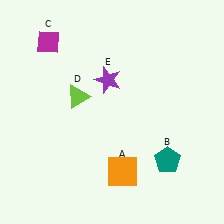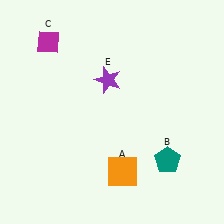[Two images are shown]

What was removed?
The lime triangle (D) was removed in Image 2.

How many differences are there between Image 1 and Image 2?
There is 1 difference between the two images.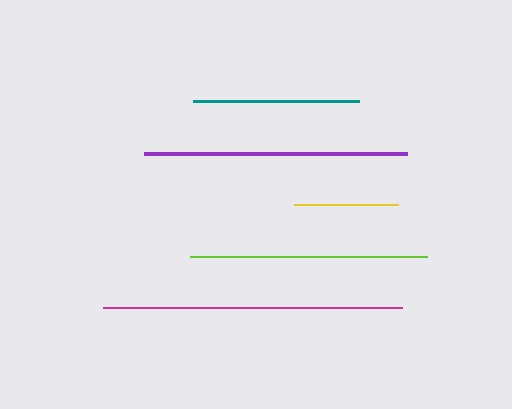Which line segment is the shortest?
The yellow line is the shortest at approximately 104 pixels.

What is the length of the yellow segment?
The yellow segment is approximately 104 pixels long.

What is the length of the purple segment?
The purple segment is approximately 263 pixels long.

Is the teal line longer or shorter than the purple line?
The purple line is longer than the teal line.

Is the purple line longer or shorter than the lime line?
The purple line is longer than the lime line.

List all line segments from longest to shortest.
From longest to shortest: magenta, purple, lime, teal, yellow.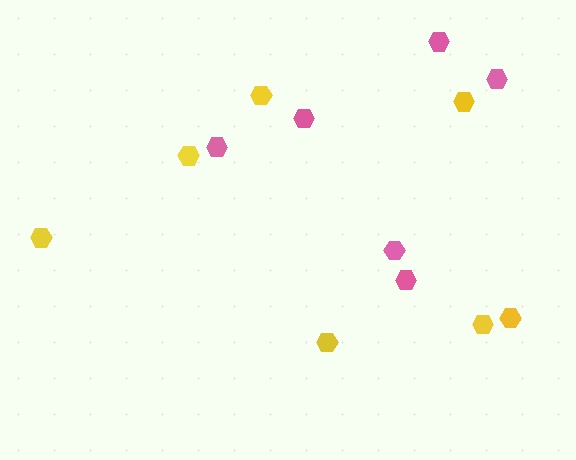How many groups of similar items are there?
There are 2 groups: one group of yellow hexagons (7) and one group of pink hexagons (6).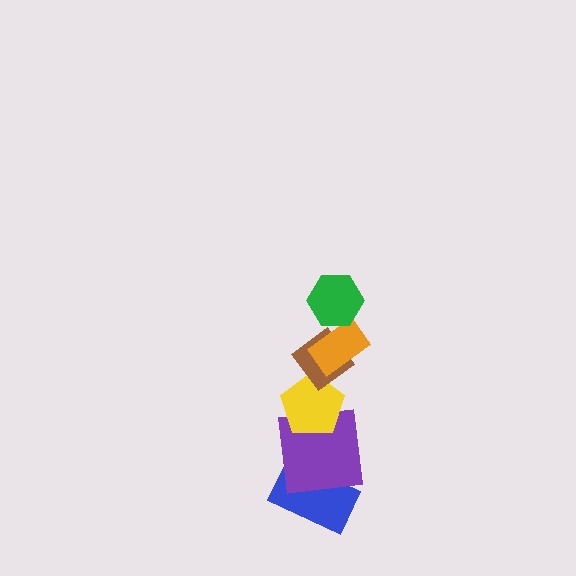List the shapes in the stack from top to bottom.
From top to bottom: the green hexagon, the orange rectangle, the brown diamond, the yellow pentagon, the purple square, the blue rectangle.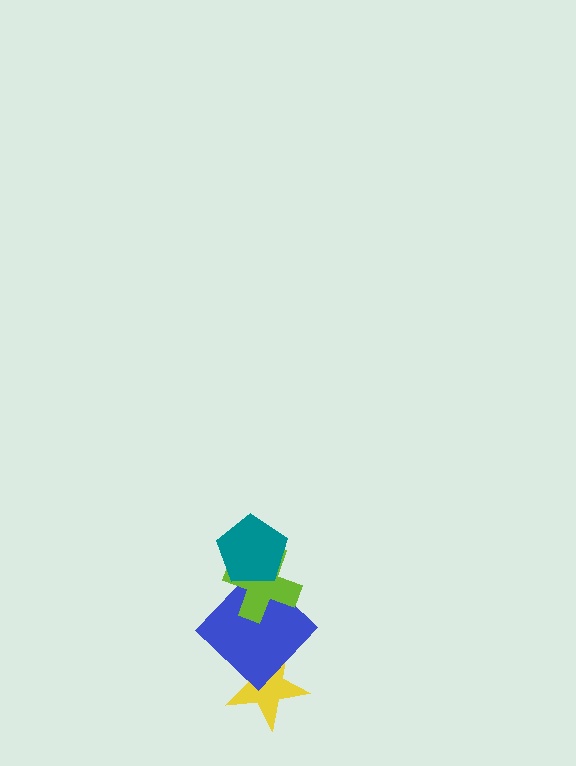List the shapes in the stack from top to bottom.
From top to bottom: the teal pentagon, the lime cross, the blue diamond, the yellow star.